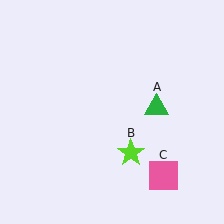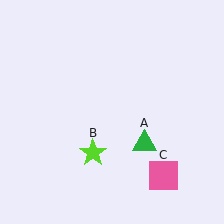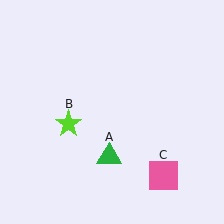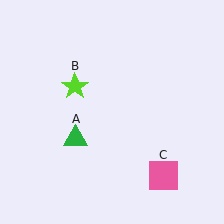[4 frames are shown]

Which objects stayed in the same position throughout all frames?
Pink square (object C) remained stationary.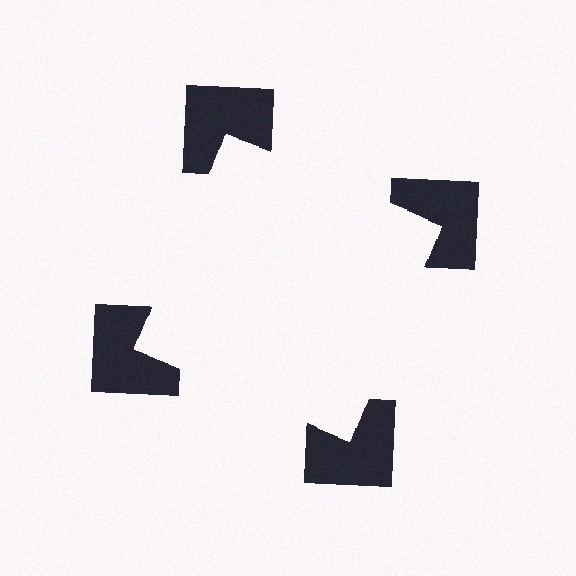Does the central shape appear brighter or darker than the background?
It typically appears slightly brighter than the background, even though no actual brightness change is drawn.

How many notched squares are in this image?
There are 4 — one at each vertex of the illusory square.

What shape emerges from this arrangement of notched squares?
An illusory square — its edges are inferred from the aligned wedge cuts in the notched squares, not physically drawn.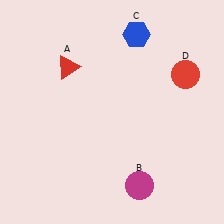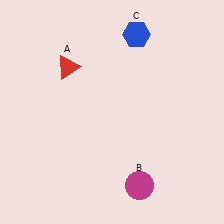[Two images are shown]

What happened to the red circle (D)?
The red circle (D) was removed in Image 2. It was in the top-right area of Image 1.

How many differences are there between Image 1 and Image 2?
There is 1 difference between the two images.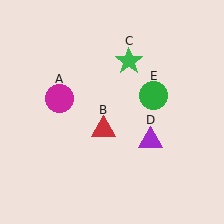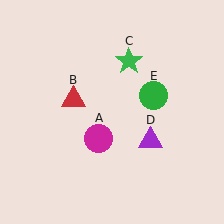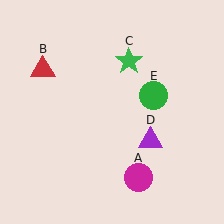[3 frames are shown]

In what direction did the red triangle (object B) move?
The red triangle (object B) moved up and to the left.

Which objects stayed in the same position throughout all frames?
Green star (object C) and purple triangle (object D) and green circle (object E) remained stationary.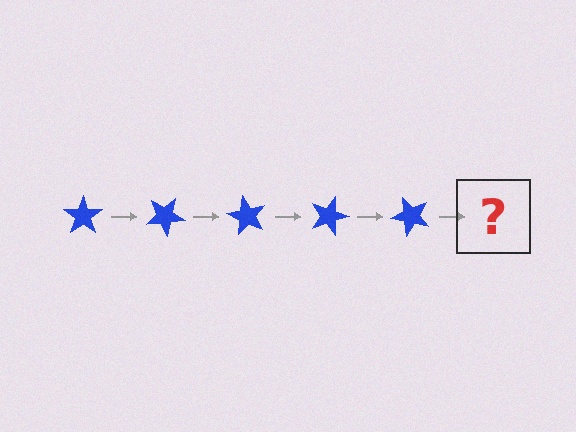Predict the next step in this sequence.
The next step is a blue star rotated 150 degrees.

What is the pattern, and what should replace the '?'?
The pattern is that the star rotates 30 degrees each step. The '?' should be a blue star rotated 150 degrees.